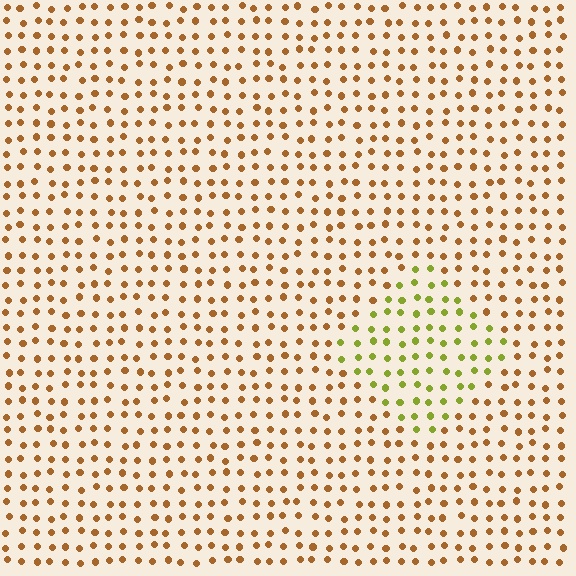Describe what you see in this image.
The image is filled with small brown elements in a uniform arrangement. A diamond-shaped region is visible where the elements are tinted to a slightly different hue, forming a subtle color boundary.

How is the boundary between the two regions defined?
The boundary is defined purely by a slight shift in hue (about 48 degrees). Spacing, size, and orientation are identical on both sides.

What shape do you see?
I see a diamond.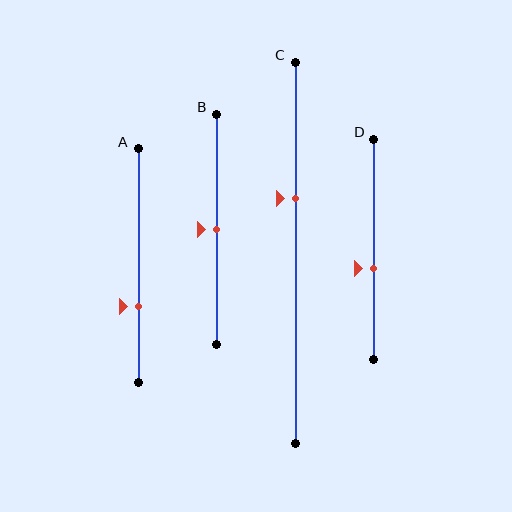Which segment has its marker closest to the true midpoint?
Segment B has its marker closest to the true midpoint.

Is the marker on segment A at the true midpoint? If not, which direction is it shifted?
No, the marker on segment A is shifted downward by about 18% of the segment length.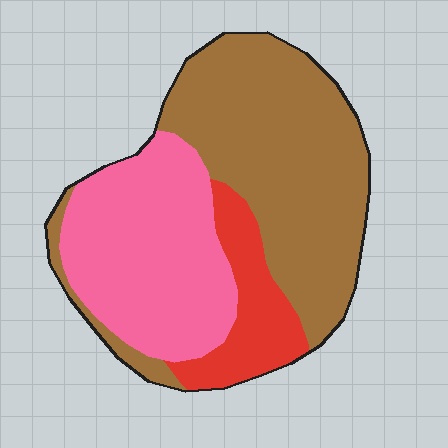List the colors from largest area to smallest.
From largest to smallest: brown, pink, red.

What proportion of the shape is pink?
Pink covers roughly 35% of the shape.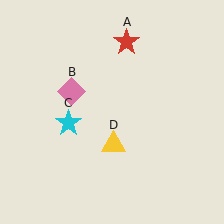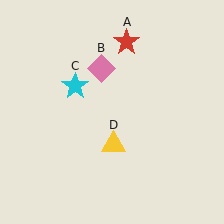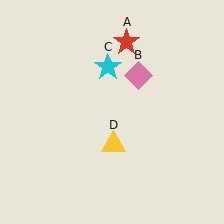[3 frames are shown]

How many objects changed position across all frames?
2 objects changed position: pink diamond (object B), cyan star (object C).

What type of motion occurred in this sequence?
The pink diamond (object B), cyan star (object C) rotated clockwise around the center of the scene.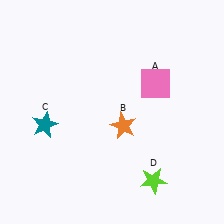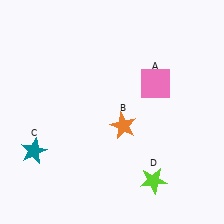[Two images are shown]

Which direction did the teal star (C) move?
The teal star (C) moved down.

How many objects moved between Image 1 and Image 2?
1 object moved between the two images.